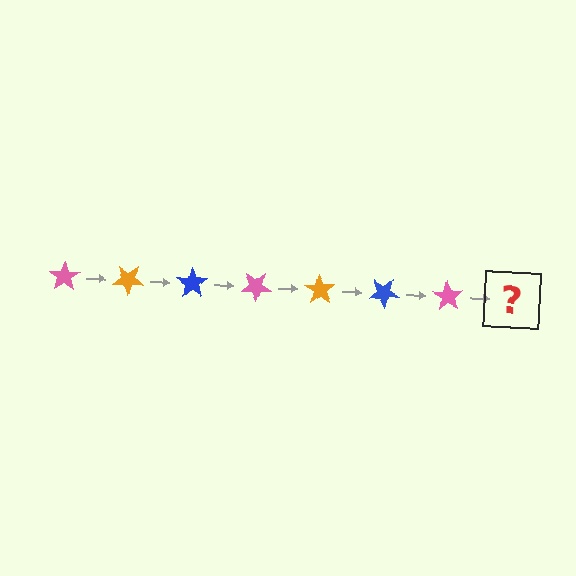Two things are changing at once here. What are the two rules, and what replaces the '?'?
The two rules are that it rotates 35 degrees each step and the color cycles through pink, orange, and blue. The '?' should be an orange star, rotated 245 degrees from the start.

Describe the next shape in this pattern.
It should be an orange star, rotated 245 degrees from the start.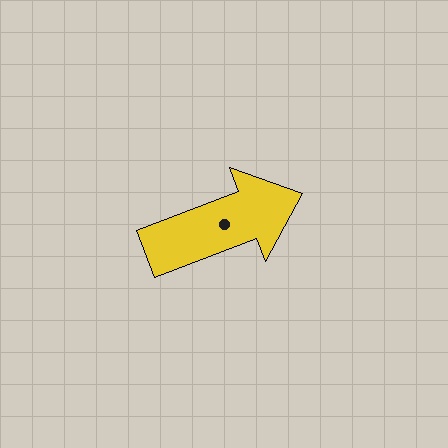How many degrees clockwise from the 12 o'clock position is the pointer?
Approximately 69 degrees.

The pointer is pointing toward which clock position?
Roughly 2 o'clock.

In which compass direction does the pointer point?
East.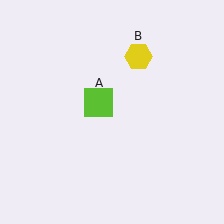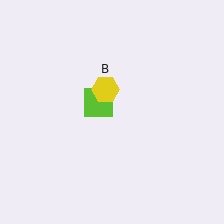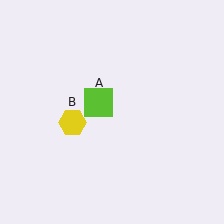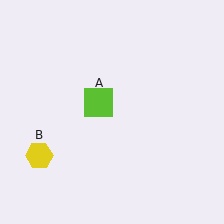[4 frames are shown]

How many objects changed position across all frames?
1 object changed position: yellow hexagon (object B).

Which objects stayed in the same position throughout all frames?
Lime square (object A) remained stationary.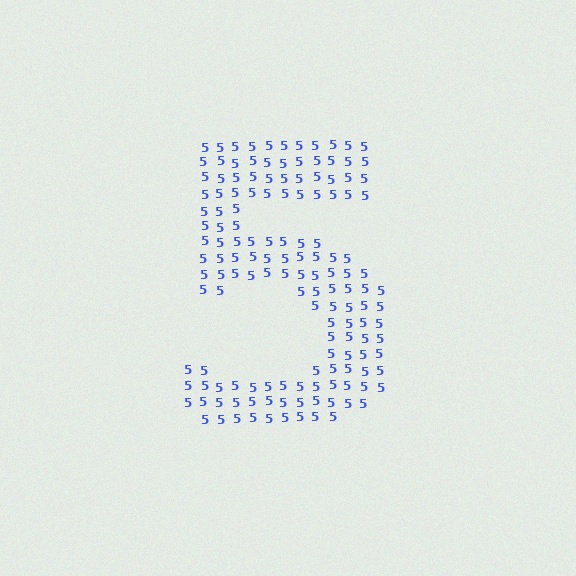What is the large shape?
The large shape is the digit 5.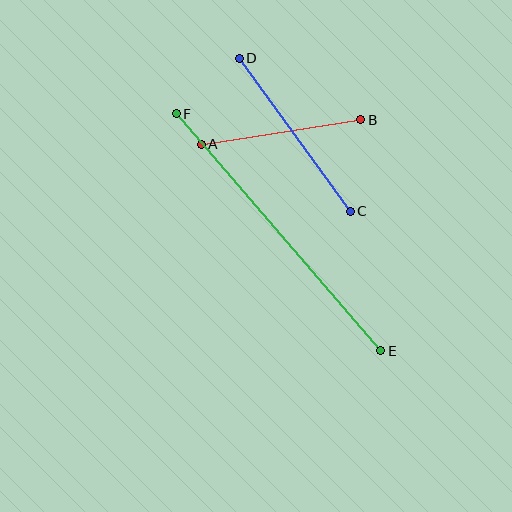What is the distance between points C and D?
The distance is approximately 189 pixels.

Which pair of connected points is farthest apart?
Points E and F are farthest apart.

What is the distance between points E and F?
The distance is approximately 313 pixels.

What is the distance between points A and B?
The distance is approximately 161 pixels.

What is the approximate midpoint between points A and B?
The midpoint is at approximately (281, 132) pixels.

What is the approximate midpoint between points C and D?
The midpoint is at approximately (295, 135) pixels.